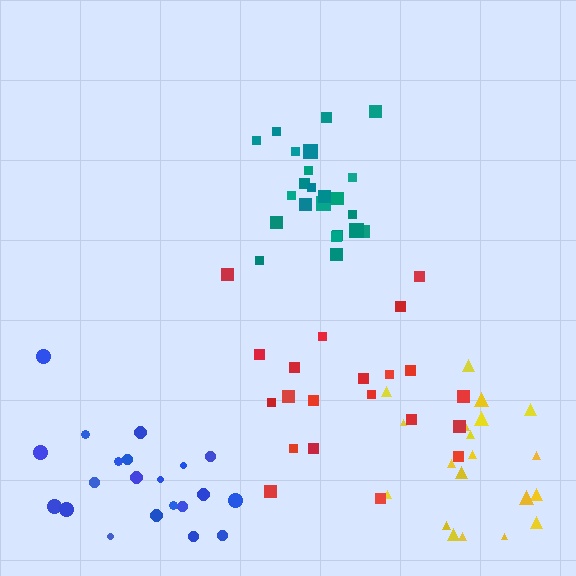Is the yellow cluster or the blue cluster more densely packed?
Yellow.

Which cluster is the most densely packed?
Teal.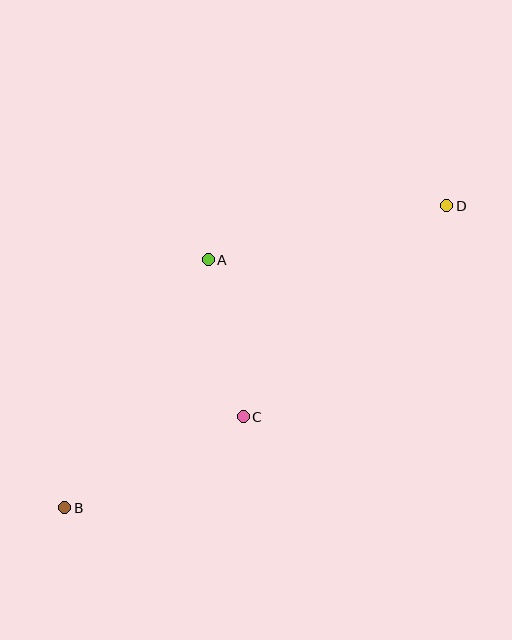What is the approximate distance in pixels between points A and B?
The distance between A and B is approximately 287 pixels.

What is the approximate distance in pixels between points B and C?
The distance between B and C is approximately 201 pixels.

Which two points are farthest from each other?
Points B and D are farthest from each other.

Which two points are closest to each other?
Points A and C are closest to each other.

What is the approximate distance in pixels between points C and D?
The distance between C and D is approximately 293 pixels.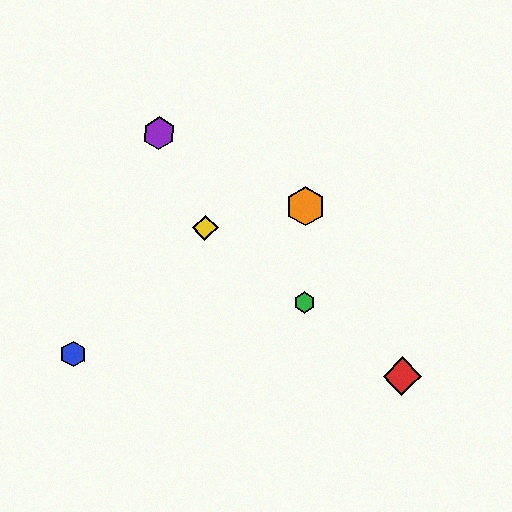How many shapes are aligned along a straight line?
3 shapes (the red diamond, the green hexagon, the yellow diamond) are aligned along a straight line.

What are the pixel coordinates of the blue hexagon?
The blue hexagon is at (73, 354).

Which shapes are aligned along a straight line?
The red diamond, the green hexagon, the yellow diamond are aligned along a straight line.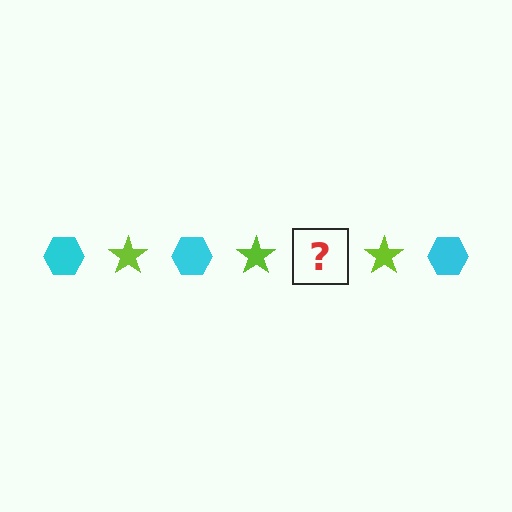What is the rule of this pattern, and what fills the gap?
The rule is that the pattern alternates between cyan hexagon and lime star. The gap should be filled with a cyan hexagon.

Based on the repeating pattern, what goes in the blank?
The blank should be a cyan hexagon.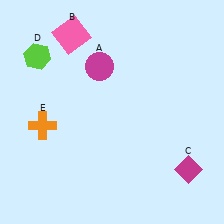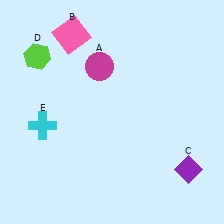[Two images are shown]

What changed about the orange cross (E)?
In Image 1, E is orange. In Image 2, it changed to cyan.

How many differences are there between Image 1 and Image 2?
There are 2 differences between the two images.